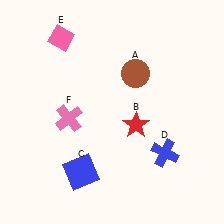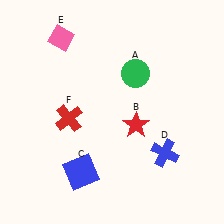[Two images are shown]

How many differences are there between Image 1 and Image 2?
There are 2 differences between the two images.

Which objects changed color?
A changed from brown to green. F changed from pink to red.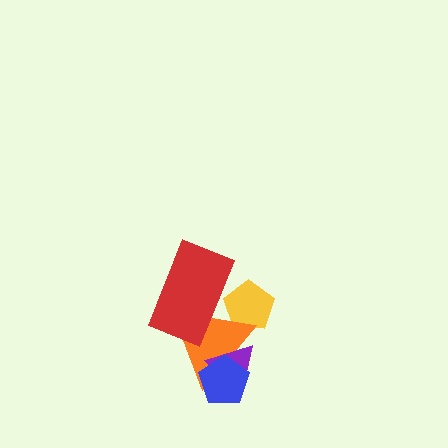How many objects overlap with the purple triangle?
2 objects overlap with the purple triangle.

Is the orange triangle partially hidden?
Yes, it is partially covered by another shape.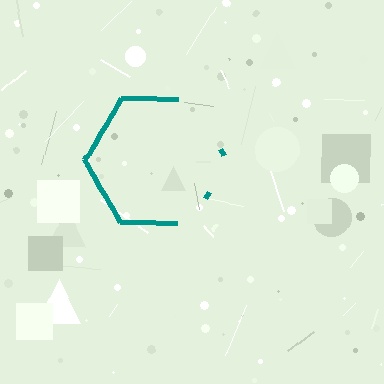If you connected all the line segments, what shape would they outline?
They would outline a hexagon.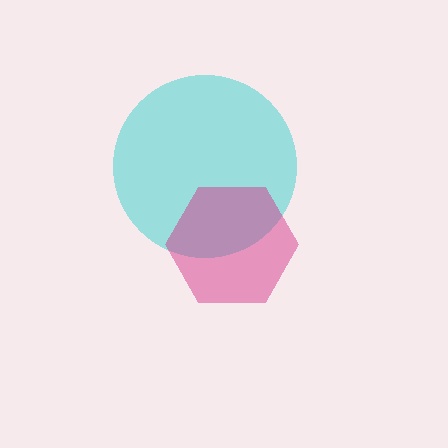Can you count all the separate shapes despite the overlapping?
Yes, there are 2 separate shapes.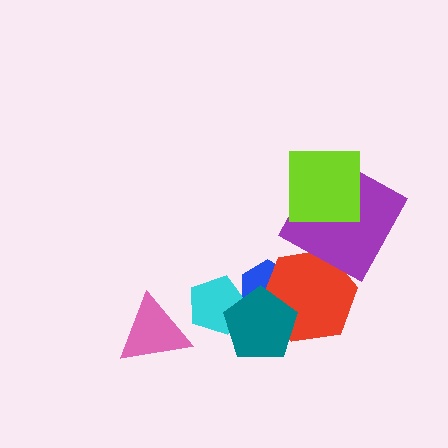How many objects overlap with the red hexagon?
3 objects overlap with the red hexagon.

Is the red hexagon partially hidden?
Yes, it is partially covered by another shape.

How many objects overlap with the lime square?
1 object overlaps with the lime square.